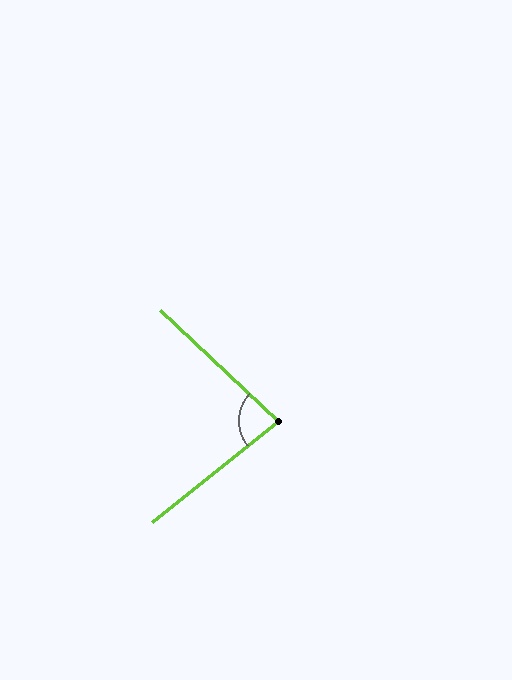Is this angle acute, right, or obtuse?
It is acute.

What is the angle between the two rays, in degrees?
Approximately 82 degrees.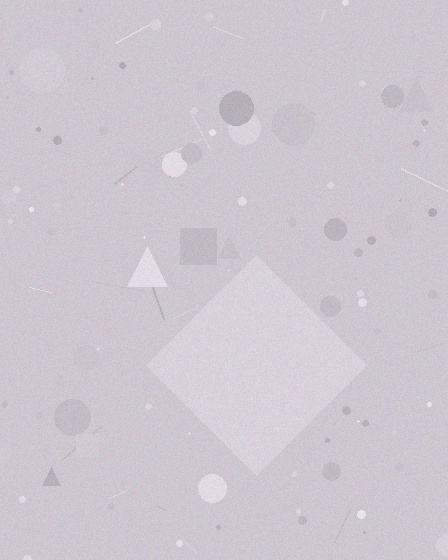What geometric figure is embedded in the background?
A diamond is embedded in the background.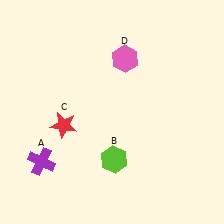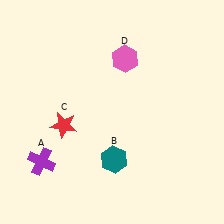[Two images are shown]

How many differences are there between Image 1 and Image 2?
There is 1 difference between the two images.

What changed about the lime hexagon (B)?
In Image 1, B is lime. In Image 2, it changed to teal.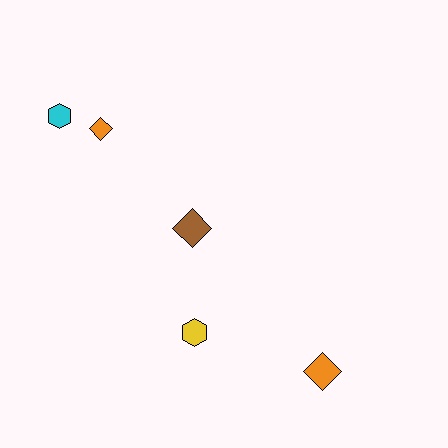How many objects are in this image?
There are 5 objects.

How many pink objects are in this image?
There are no pink objects.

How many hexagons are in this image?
There are 2 hexagons.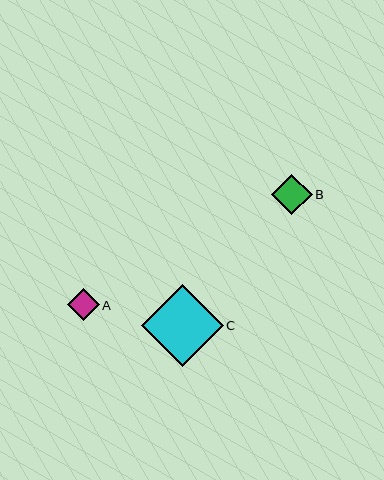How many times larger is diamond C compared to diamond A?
Diamond C is approximately 2.6 times the size of diamond A.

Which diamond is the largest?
Diamond C is the largest with a size of approximately 82 pixels.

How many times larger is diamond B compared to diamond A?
Diamond B is approximately 1.3 times the size of diamond A.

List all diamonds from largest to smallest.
From largest to smallest: C, B, A.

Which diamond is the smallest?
Diamond A is the smallest with a size of approximately 31 pixels.